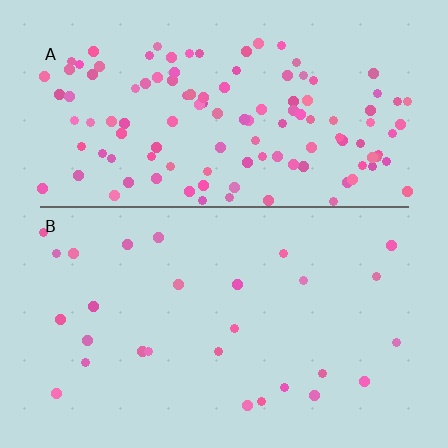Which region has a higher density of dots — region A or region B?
A (the top).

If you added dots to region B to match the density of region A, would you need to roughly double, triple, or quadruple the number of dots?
Approximately quadruple.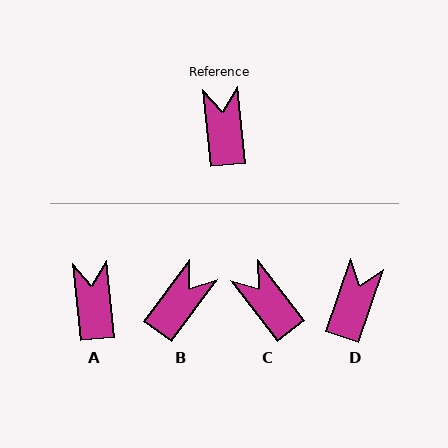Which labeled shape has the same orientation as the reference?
A.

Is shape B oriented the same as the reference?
No, it is off by about 42 degrees.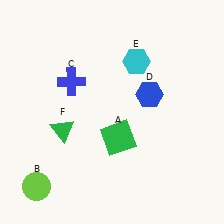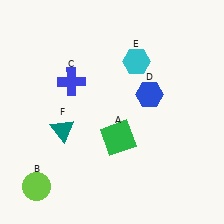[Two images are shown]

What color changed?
The triangle (F) changed from green in Image 1 to teal in Image 2.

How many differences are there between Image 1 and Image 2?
There is 1 difference between the two images.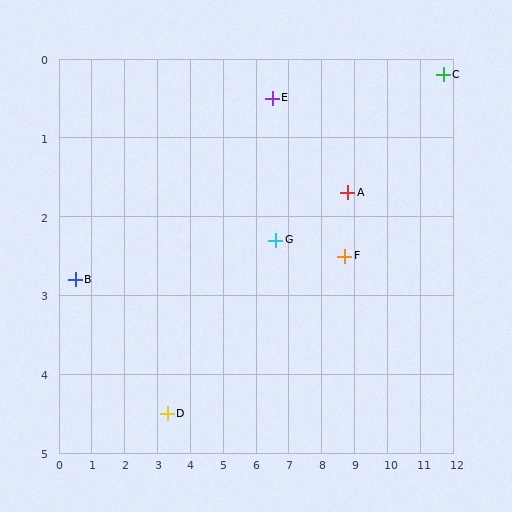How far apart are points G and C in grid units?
Points G and C are about 5.5 grid units apart.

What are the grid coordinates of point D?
Point D is at approximately (3.3, 4.5).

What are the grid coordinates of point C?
Point C is at approximately (11.7, 0.2).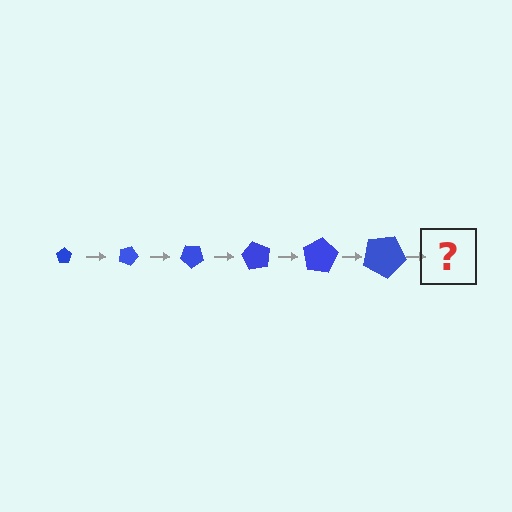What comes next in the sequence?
The next element should be a pentagon, larger than the previous one and rotated 120 degrees from the start.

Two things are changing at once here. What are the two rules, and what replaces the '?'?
The two rules are that the pentagon grows larger each step and it rotates 20 degrees each step. The '?' should be a pentagon, larger than the previous one and rotated 120 degrees from the start.